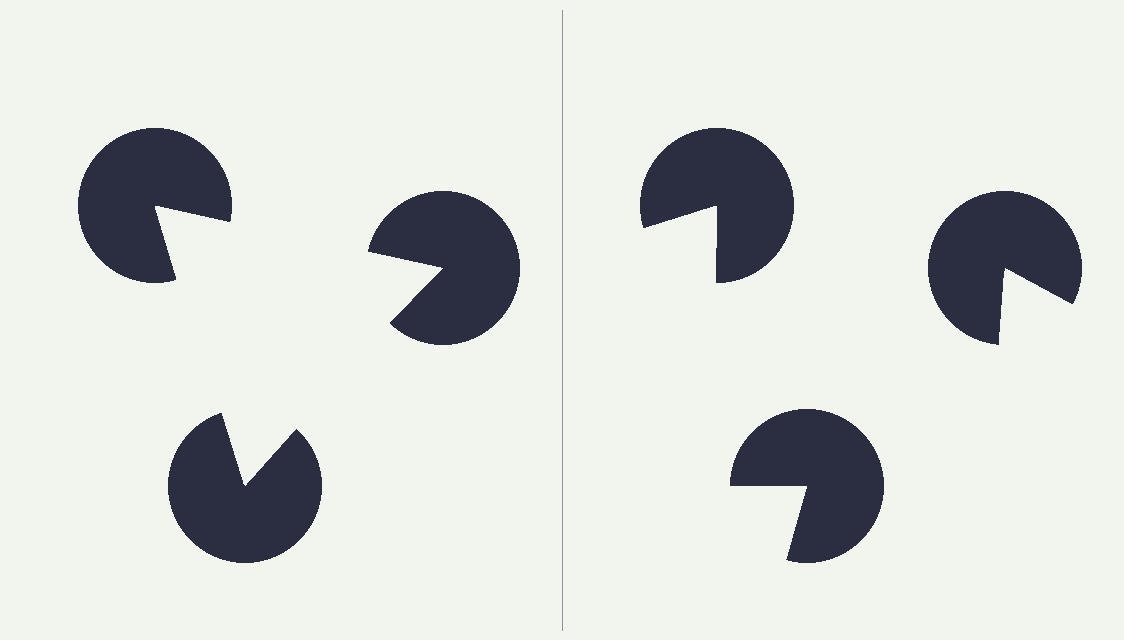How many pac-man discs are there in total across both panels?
6 — 3 on each side.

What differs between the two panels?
The pac-man discs are positioned identically on both sides; only the wedge orientations differ. On the left they align to a triangle; on the right they are misaligned.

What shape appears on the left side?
An illusory triangle.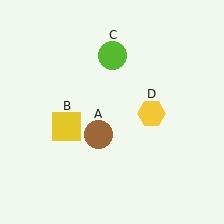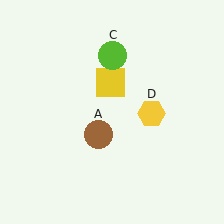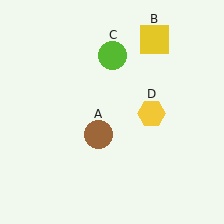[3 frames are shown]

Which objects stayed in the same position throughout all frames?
Brown circle (object A) and lime circle (object C) and yellow hexagon (object D) remained stationary.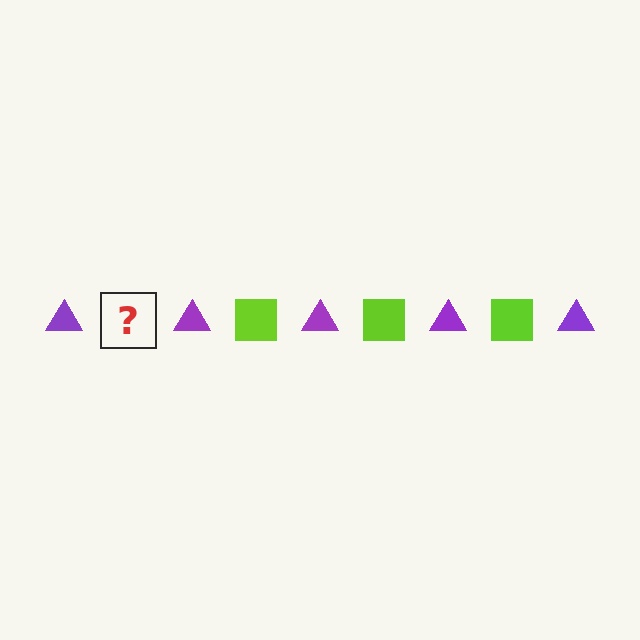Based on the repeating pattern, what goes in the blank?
The blank should be a lime square.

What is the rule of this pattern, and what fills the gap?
The rule is that the pattern alternates between purple triangle and lime square. The gap should be filled with a lime square.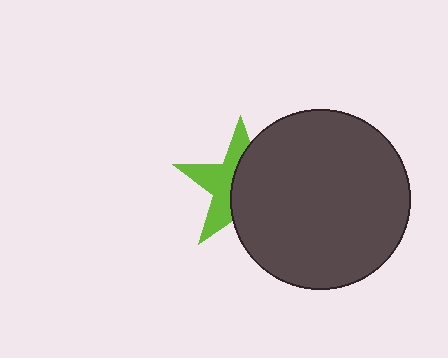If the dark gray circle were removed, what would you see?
You would see the complete lime star.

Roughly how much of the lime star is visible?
About half of it is visible (roughly 45%).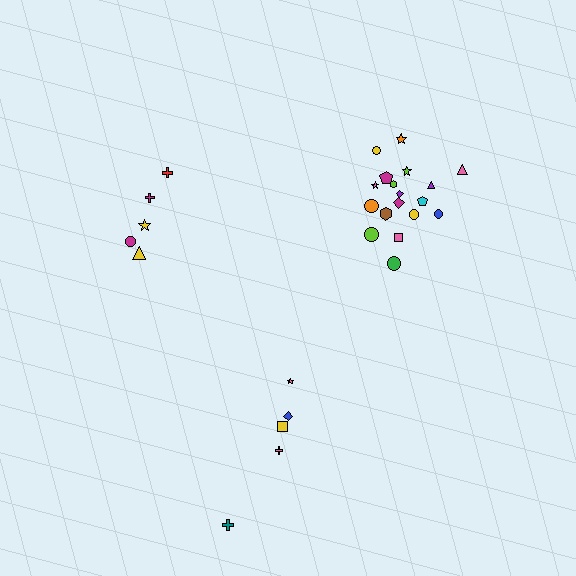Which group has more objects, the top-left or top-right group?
The top-right group.